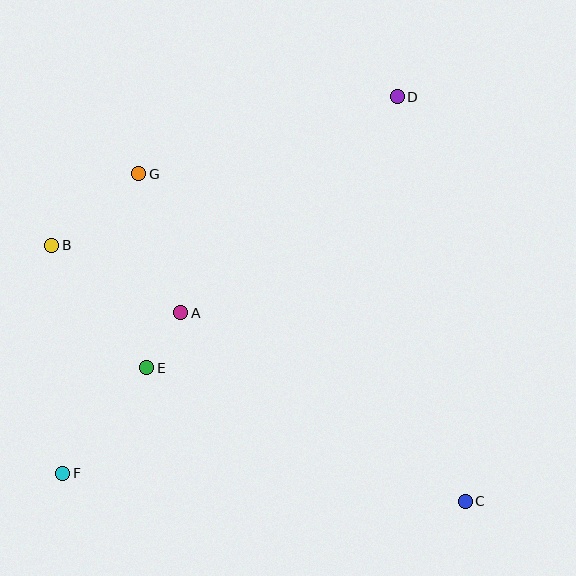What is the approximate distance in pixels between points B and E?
The distance between B and E is approximately 155 pixels.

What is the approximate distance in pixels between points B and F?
The distance between B and F is approximately 228 pixels.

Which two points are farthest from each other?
Points D and F are farthest from each other.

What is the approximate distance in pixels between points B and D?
The distance between B and D is approximately 376 pixels.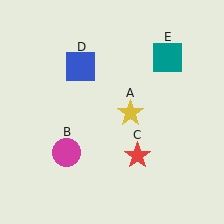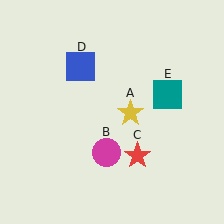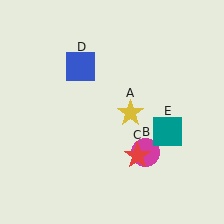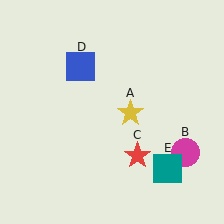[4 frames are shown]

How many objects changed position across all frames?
2 objects changed position: magenta circle (object B), teal square (object E).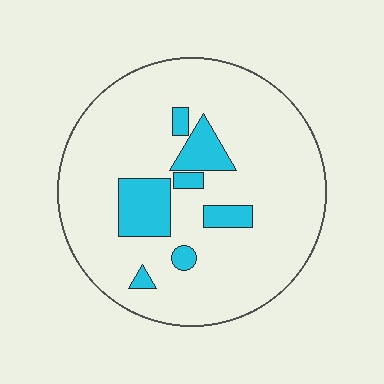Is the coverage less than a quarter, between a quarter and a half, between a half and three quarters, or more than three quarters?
Less than a quarter.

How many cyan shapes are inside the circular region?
7.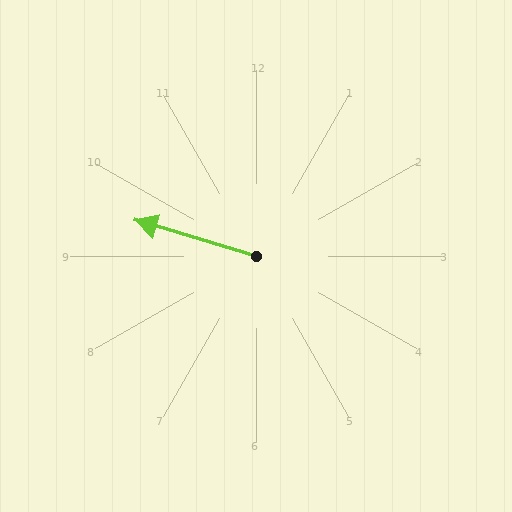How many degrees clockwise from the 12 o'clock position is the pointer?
Approximately 287 degrees.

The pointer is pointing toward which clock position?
Roughly 10 o'clock.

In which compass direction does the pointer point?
West.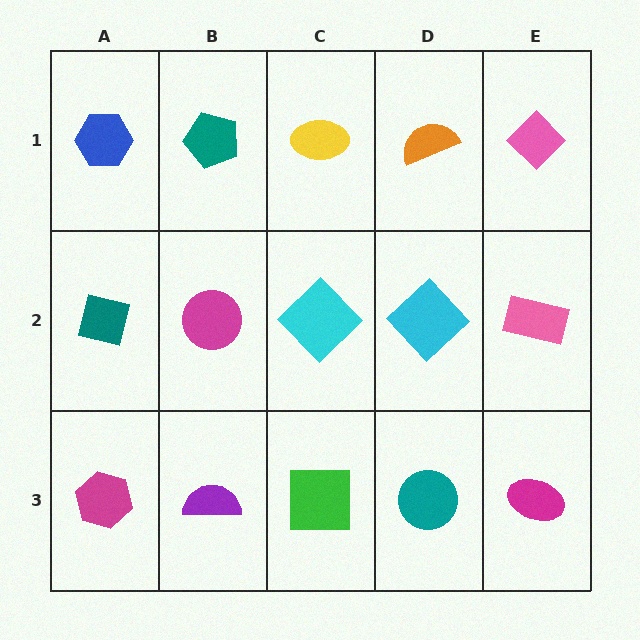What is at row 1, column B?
A teal pentagon.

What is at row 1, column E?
A pink diamond.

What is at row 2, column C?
A cyan diamond.